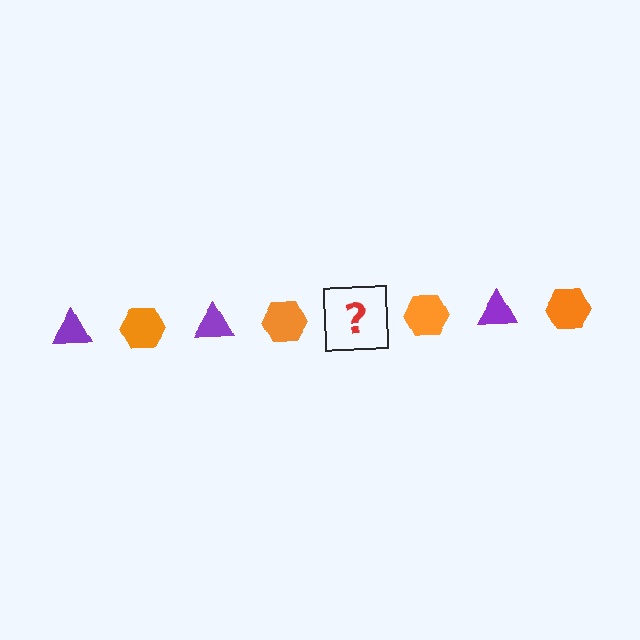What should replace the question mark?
The question mark should be replaced with a purple triangle.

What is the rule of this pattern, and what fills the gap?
The rule is that the pattern alternates between purple triangle and orange hexagon. The gap should be filled with a purple triangle.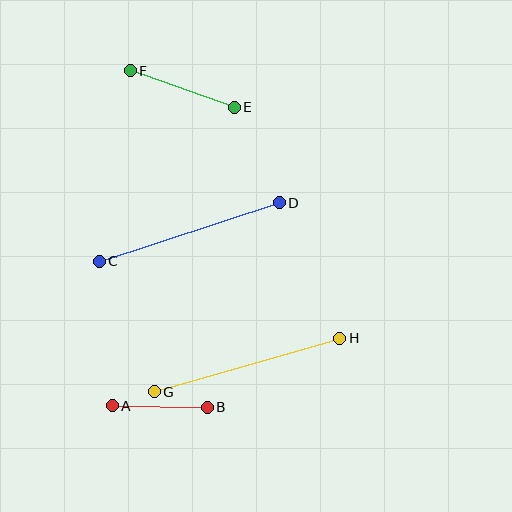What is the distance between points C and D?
The distance is approximately 189 pixels.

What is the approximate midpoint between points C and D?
The midpoint is at approximately (189, 232) pixels.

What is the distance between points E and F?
The distance is approximately 110 pixels.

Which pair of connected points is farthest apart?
Points G and H are farthest apart.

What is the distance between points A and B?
The distance is approximately 95 pixels.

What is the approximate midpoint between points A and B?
The midpoint is at approximately (160, 407) pixels.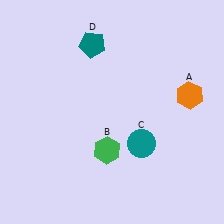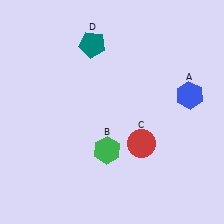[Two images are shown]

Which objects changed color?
A changed from orange to blue. C changed from teal to red.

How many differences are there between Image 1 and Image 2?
There are 2 differences between the two images.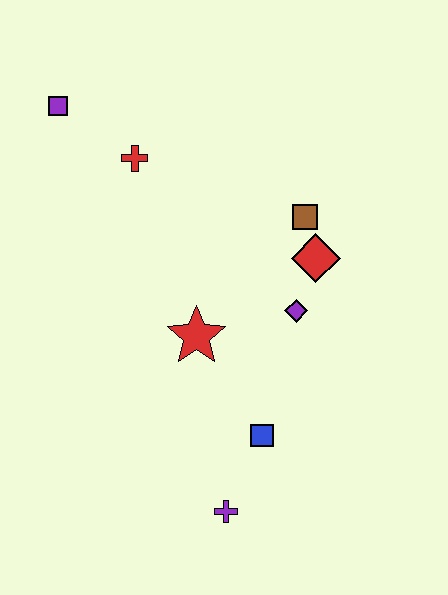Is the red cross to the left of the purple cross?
Yes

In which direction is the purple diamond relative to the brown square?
The purple diamond is below the brown square.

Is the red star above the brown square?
No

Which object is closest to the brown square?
The red diamond is closest to the brown square.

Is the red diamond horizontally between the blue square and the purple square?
No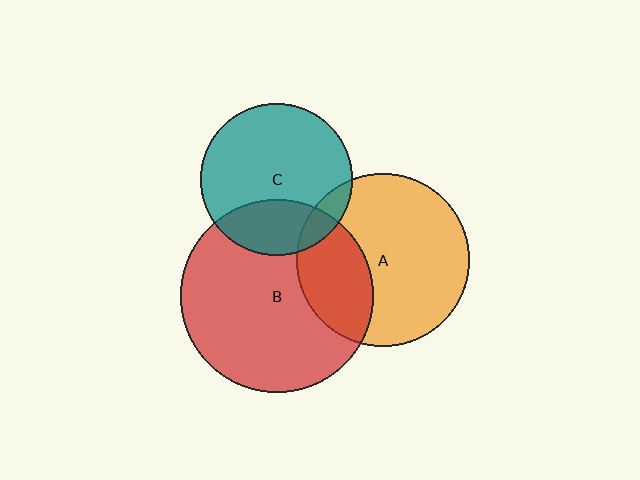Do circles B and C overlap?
Yes.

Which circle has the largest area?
Circle B (red).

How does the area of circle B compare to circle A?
Approximately 1.2 times.